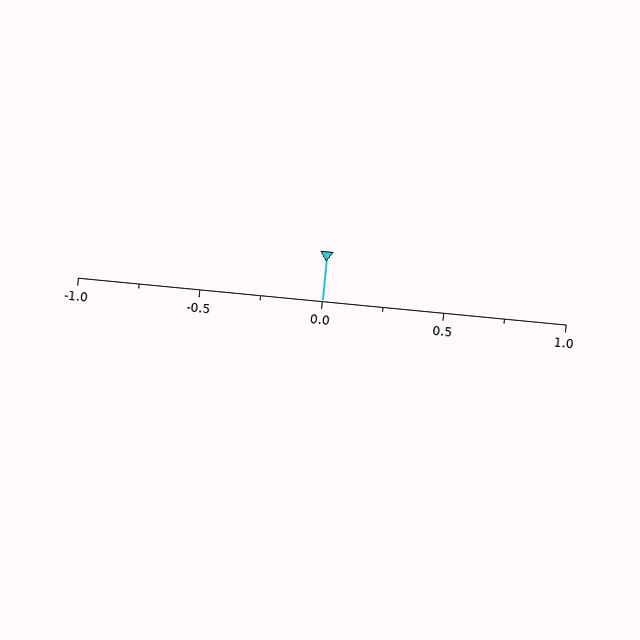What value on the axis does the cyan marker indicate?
The marker indicates approximately 0.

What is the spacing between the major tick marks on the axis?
The major ticks are spaced 0.5 apart.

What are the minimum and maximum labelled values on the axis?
The axis runs from -1.0 to 1.0.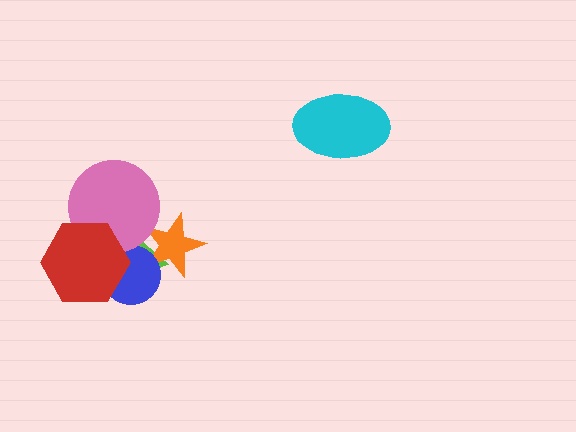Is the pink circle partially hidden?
Yes, it is partially covered by another shape.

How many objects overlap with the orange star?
4 objects overlap with the orange star.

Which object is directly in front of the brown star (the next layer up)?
The lime triangle is directly in front of the brown star.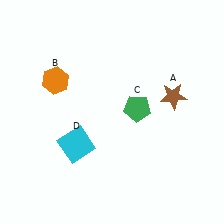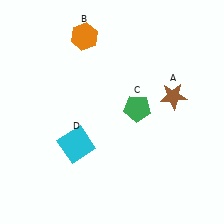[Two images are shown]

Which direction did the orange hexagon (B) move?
The orange hexagon (B) moved up.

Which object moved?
The orange hexagon (B) moved up.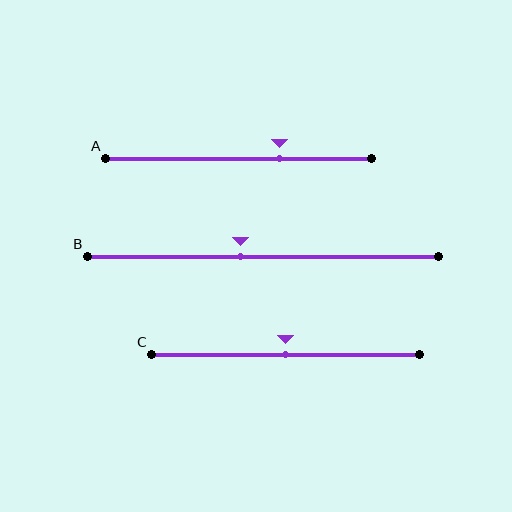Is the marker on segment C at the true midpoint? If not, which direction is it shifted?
Yes, the marker on segment C is at the true midpoint.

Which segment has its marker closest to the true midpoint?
Segment C has its marker closest to the true midpoint.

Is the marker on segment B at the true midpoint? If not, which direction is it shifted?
No, the marker on segment B is shifted to the left by about 6% of the segment length.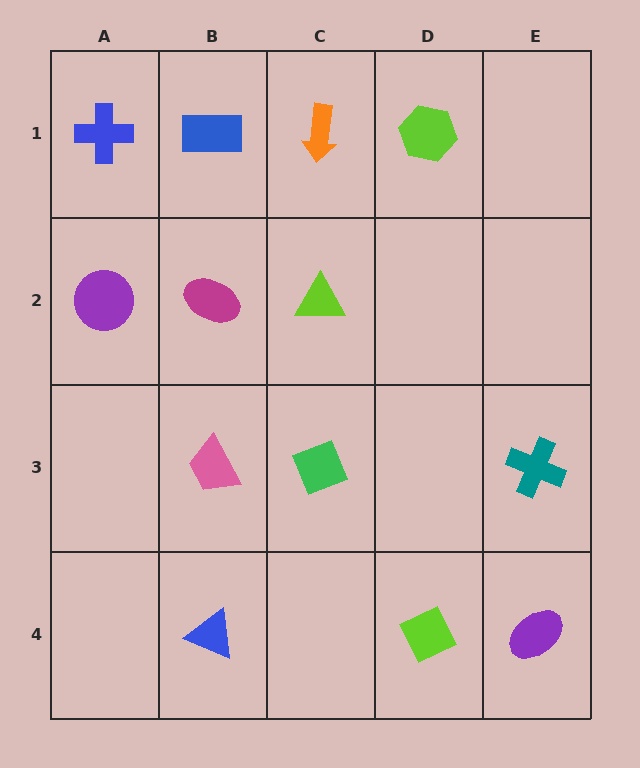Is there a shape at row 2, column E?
No, that cell is empty.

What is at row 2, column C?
A lime triangle.